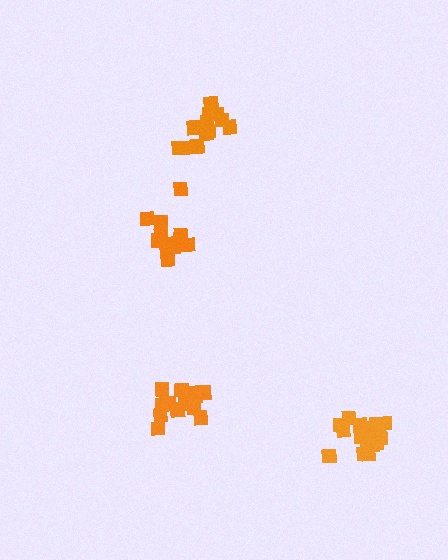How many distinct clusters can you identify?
There are 4 distinct clusters.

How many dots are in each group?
Group 1: 12 dots, Group 2: 14 dots, Group 3: 18 dots, Group 4: 17 dots (61 total).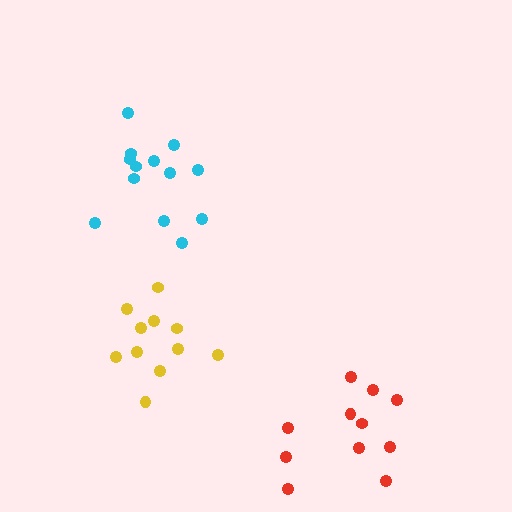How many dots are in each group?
Group 1: 13 dots, Group 2: 11 dots, Group 3: 11 dots (35 total).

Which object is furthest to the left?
The yellow cluster is leftmost.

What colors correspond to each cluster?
The clusters are colored: cyan, yellow, red.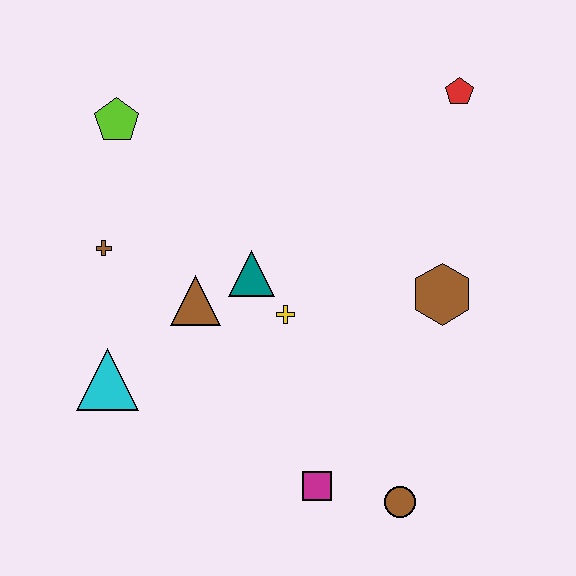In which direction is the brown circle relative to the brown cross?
The brown circle is to the right of the brown cross.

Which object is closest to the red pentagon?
The brown hexagon is closest to the red pentagon.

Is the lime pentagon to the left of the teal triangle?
Yes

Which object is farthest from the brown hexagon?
The lime pentagon is farthest from the brown hexagon.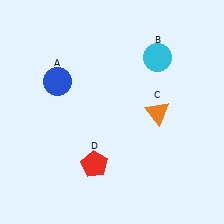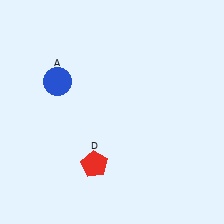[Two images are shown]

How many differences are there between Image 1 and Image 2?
There are 2 differences between the two images.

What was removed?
The orange triangle (C), the cyan circle (B) were removed in Image 2.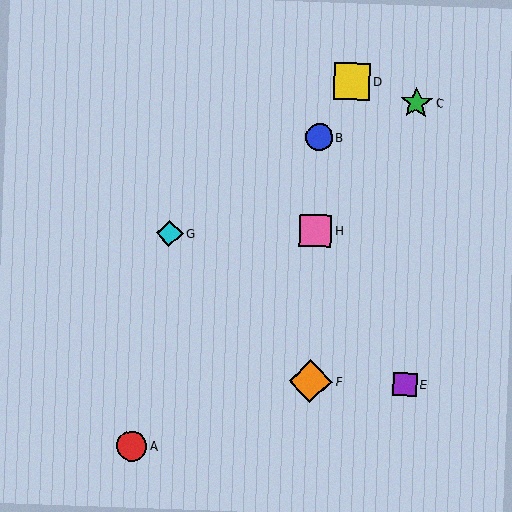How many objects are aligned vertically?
3 objects (B, F, H) are aligned vertically.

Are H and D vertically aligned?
No, H is at x≈316 and D is at x≈352.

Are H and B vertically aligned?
Yes, both are at x≈316.